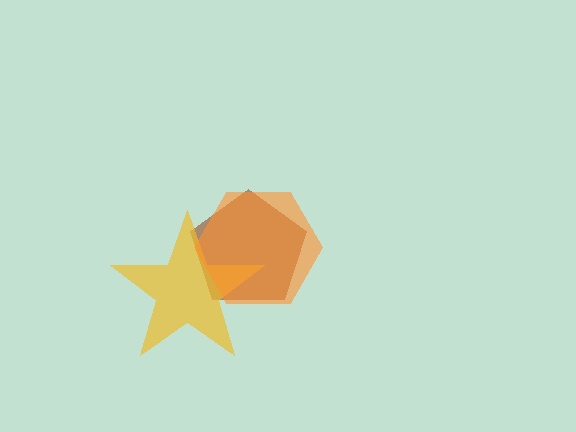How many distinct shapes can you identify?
There are 3 distinct shapes: a brown pentagon, a yellow star, an orange hexagon.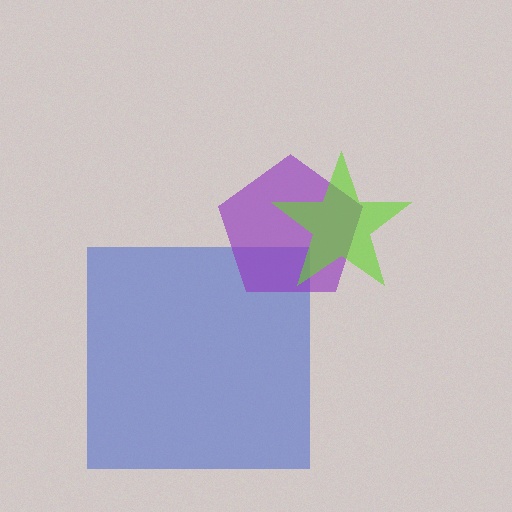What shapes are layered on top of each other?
The layered shapes are: a blue square, a purple pentagon, a lime star.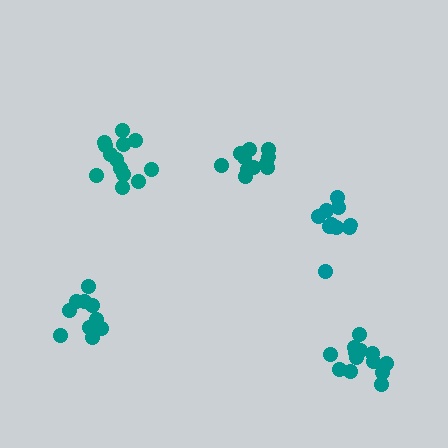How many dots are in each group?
Group 1: 13 dots, Group 2: 13 dots, Group 3: 10 dots, Group 4: 12 dots, Group 5: 13 dots (61 total).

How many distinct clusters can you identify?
There are 5 distinct clusters.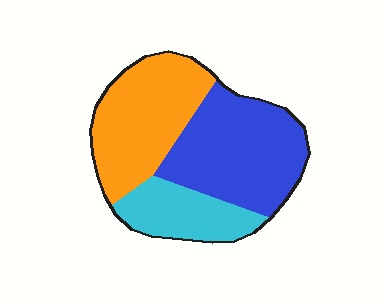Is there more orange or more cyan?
Orange.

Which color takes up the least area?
Cyan, at roughly 20%.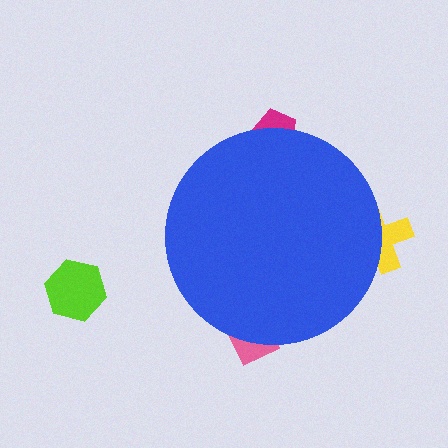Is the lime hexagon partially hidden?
No, the lime hexagon is fully visible.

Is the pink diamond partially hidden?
Yes, the pink diamond is partially hidden behind the blue circle.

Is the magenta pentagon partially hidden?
Yes, the magenta pentagon is partially hidden behind the blue circle.